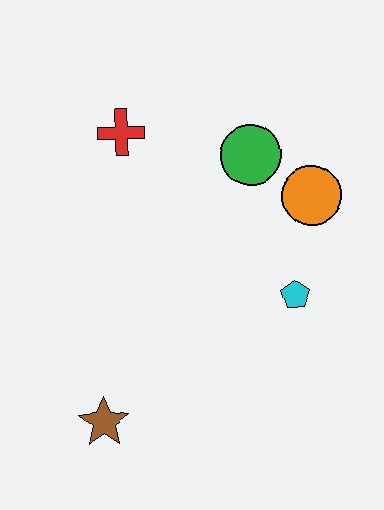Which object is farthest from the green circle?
The brown star is farthest from the green circle.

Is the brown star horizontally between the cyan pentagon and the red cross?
No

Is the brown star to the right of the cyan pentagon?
No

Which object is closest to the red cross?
The green circle is closest to the red cross.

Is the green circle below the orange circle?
No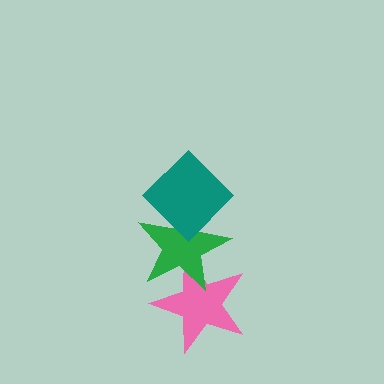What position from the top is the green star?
The green star is 2nd from the top.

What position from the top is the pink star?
The pink star is 3rd from the top.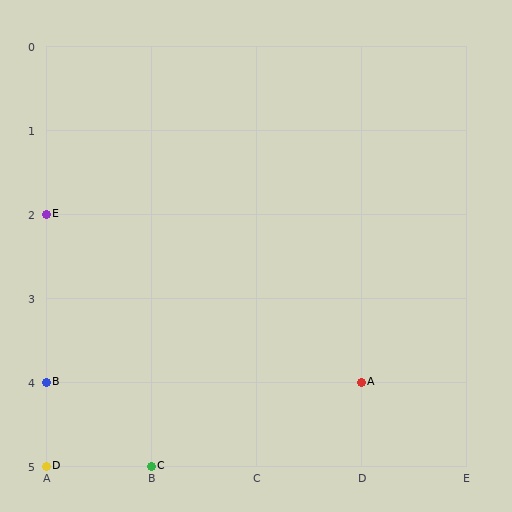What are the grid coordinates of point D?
Point D is at grid coordinates (A, 5).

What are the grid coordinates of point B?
Point B is at grid coordinates (A, 4).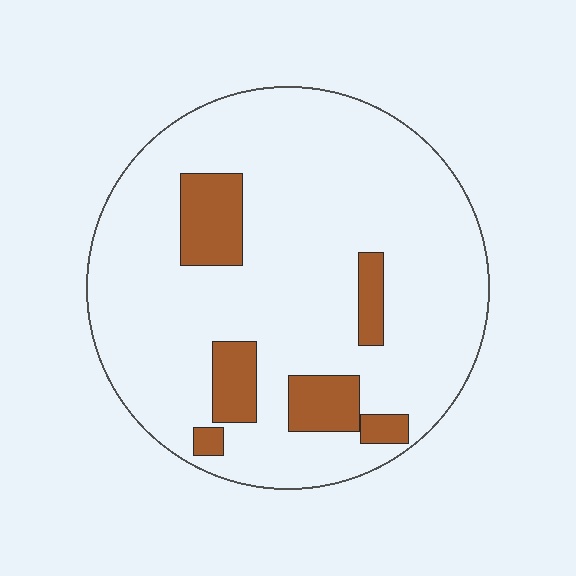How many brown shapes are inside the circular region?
6.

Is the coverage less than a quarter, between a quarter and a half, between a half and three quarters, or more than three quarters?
Less than a quarter.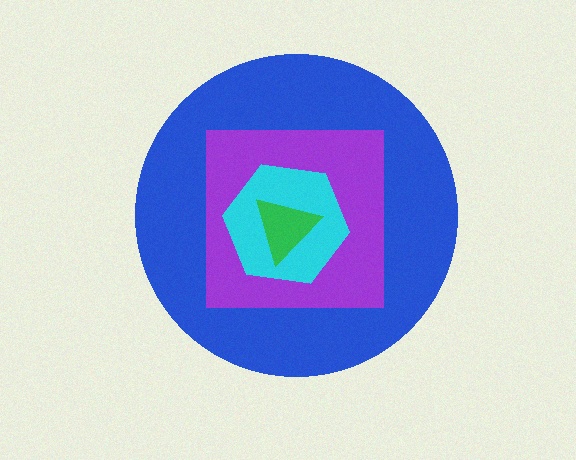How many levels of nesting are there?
4.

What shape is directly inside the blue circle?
The purple square.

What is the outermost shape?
The blue circle.